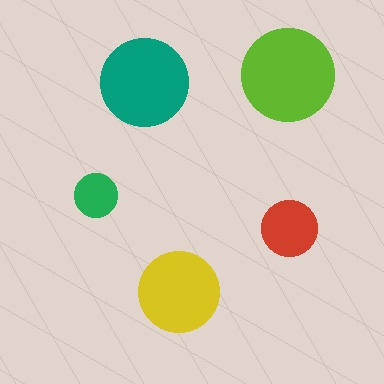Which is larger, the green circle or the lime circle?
The lime one.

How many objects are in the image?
There are 5 objects in the image.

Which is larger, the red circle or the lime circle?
The lime one.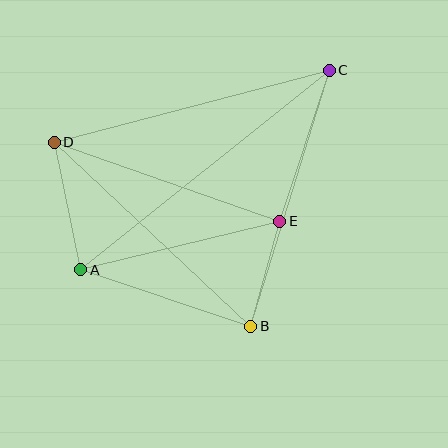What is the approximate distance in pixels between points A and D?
The distance between A and D is approximately 130 pixels.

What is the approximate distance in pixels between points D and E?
The distance between D and E is approximately 239 pixels.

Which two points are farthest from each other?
Points A and C are farthest from each other.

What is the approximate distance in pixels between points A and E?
The distance between A and E is approximately 205 pixels.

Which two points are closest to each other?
Points B and E are closest to each other.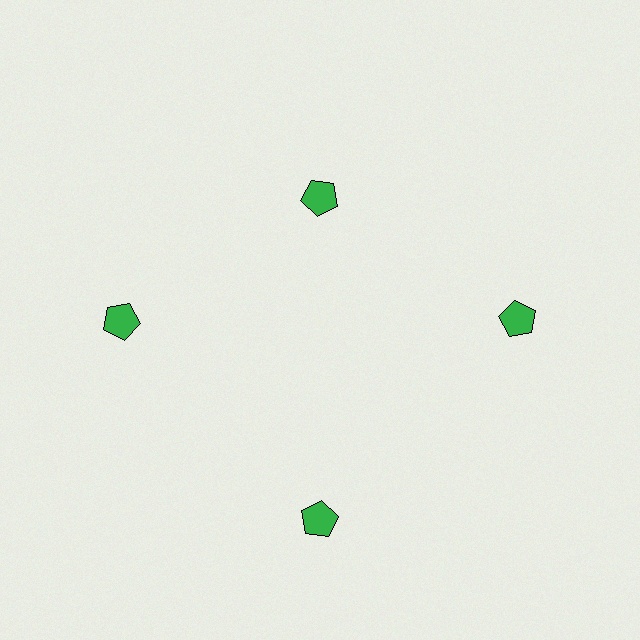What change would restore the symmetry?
The symmetry would be restored by moving it outward, back onto the ring so that all 4 pentagons sit at equal angles and equal distance from the center.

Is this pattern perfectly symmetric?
No. The 4 green pentagons are arranged in a ring, but one element near the 12 o'clock position is pulled inward toward the center, breaking the 4-fold rotational symmetry.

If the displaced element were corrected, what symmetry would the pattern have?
It would have 4-fold rotational symmetry — the pattern would map onto itself every 90 degrees.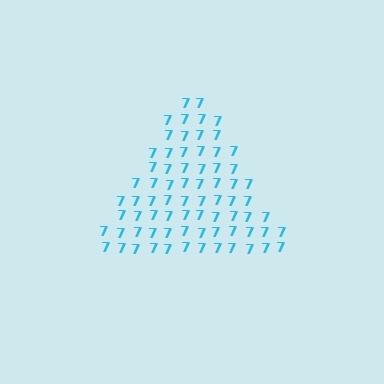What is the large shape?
The large shape is a triangle.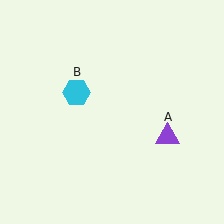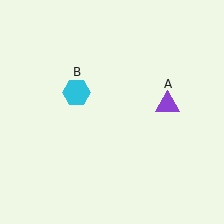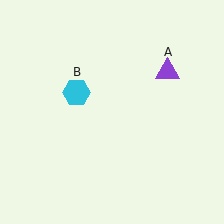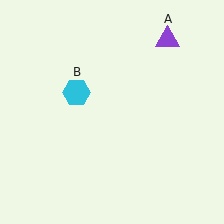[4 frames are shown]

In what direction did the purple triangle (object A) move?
The purple triangle (object A) moved up.